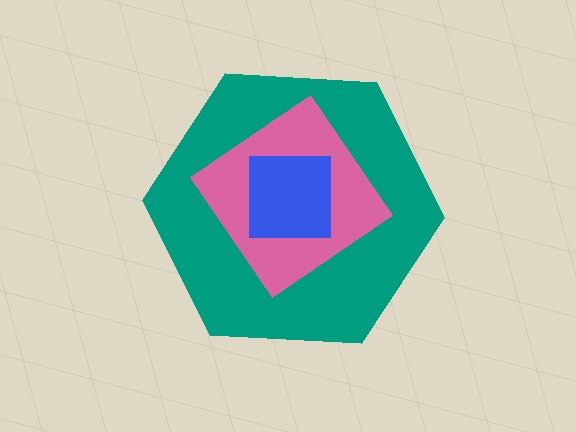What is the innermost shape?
The blue square.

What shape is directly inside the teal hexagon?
The pink diamond.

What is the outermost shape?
The teal hexagon.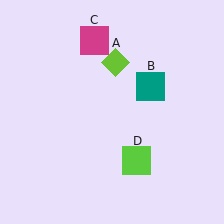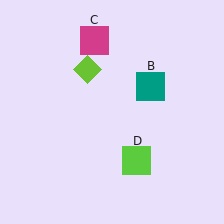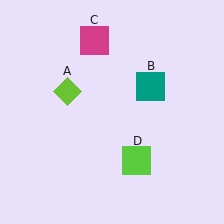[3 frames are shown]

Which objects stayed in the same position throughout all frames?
Teal square (object B) and magenta square (object C) and lime square (object D) remained stationary.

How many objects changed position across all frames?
1 object changed position: lime diamond (object A).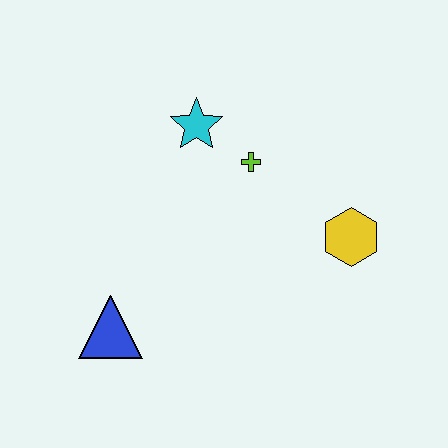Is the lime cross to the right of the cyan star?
Yes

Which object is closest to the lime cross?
The cyan star is closest to the lime cross.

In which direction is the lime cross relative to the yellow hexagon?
The lime cross is to the left of the yellow hexagon.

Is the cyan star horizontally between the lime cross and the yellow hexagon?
No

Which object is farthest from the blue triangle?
The yellow hexagon is farthest from the blue triangle.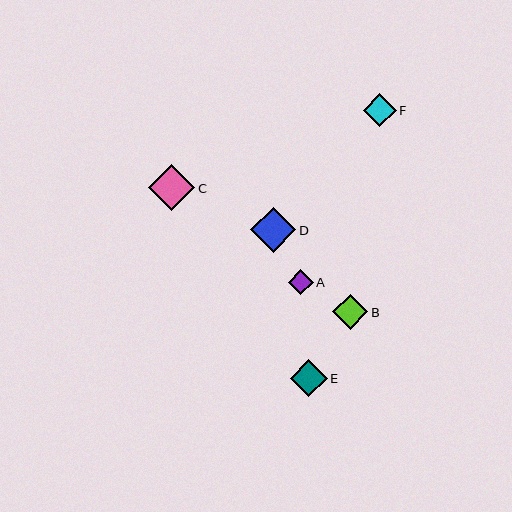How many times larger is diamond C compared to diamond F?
Diamond C is approximately 1.4 times the size of diamond F.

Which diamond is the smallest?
Diamond A is the smallest with a size of approximately 25 pixels.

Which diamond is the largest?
Diamond C is the largest with a size of approximately 46 pixels.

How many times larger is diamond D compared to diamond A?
Diamond D is approximately 1.8 times the size of diamond A.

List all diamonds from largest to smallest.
From largest to smallest: C, D, E, B, F, A.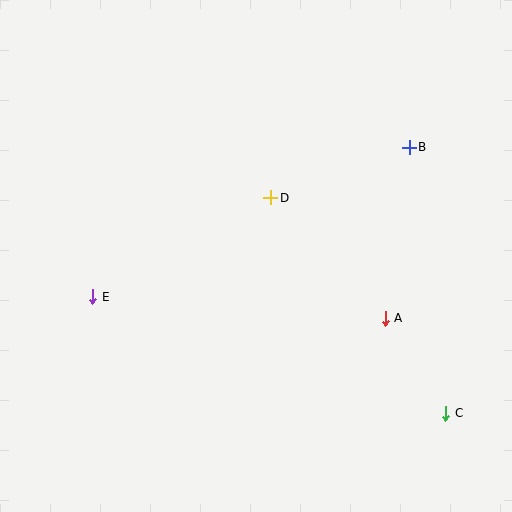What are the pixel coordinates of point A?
Point A is at (385, 318).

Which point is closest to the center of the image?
Point D at (271, 198) is closest to the center.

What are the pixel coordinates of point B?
Point B is at (409, 147).